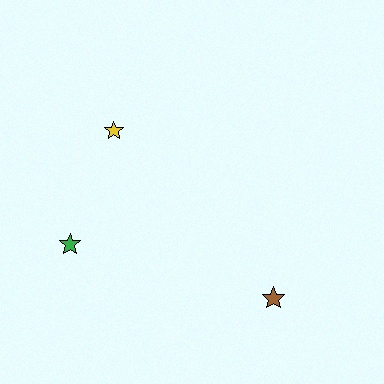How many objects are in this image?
There are 3 objects.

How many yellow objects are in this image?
There is 1 yellow object.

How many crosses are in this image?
There are no crosses.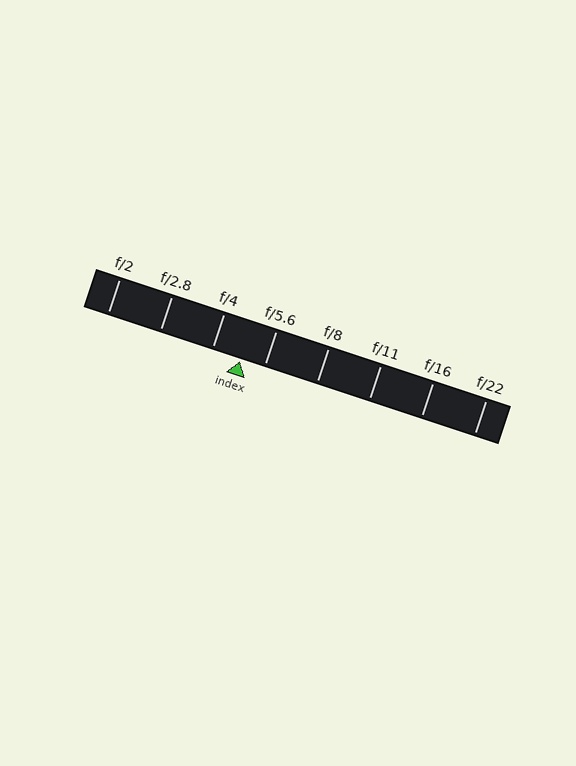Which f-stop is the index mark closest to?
The index mark is closest to f/5.6.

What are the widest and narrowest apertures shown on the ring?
The widest aperture shown is f/2 and the narrowest is f/22.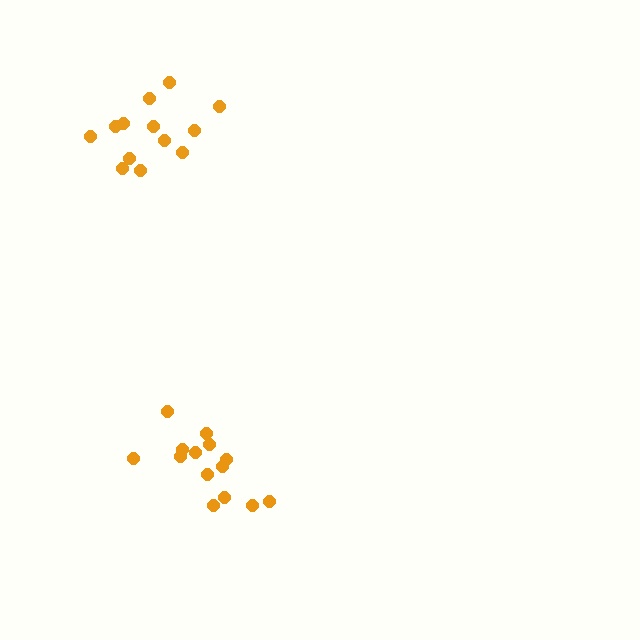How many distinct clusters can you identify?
There are 2 distinct clusters.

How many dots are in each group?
Group 1: 13 dots, Group 2: 14 dots (27 total).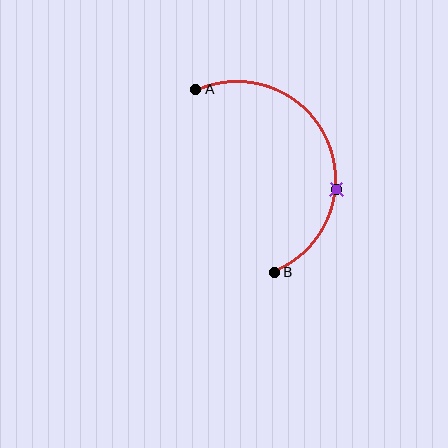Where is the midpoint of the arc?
The arc midpoint is the point on the curve farthest from the straight line joining A and B. It sits to the right of that line.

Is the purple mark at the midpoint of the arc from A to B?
No. The purple mark lies on the arc but is closer to endpoint B. The arc midpoint would be at the point on the curve equidistant along the arc from both A and B.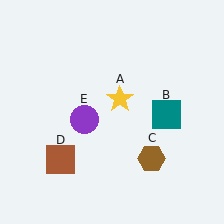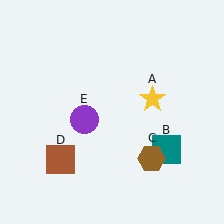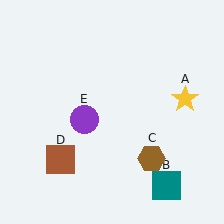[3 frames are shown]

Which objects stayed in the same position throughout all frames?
Brown hexagon (object C) and brown square (object D) and purple circle (object E) remained stationary.